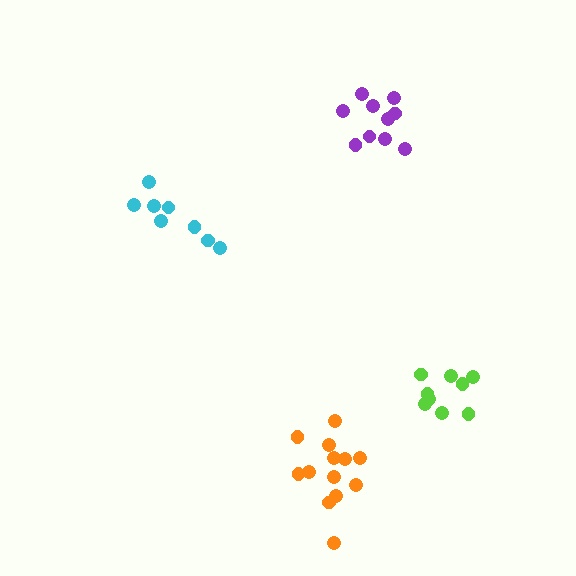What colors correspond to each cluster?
The clusters are colored: lime, cyan, purple, orange.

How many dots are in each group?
Group 1: 9 dots, Group 2: 8 dots, Group 3: 10 dots, Group 4: 13 dots (40 total).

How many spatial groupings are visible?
There are 4 spatial groupings.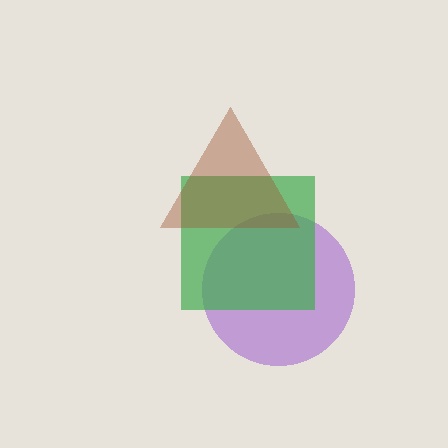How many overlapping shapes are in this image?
There are 3 overlapping shapes in the image.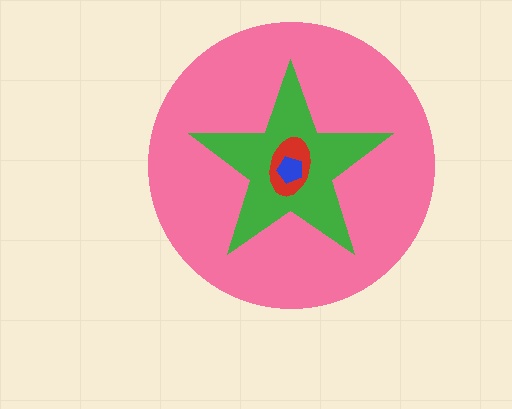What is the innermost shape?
The blue pentagon.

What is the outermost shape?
The pink circle.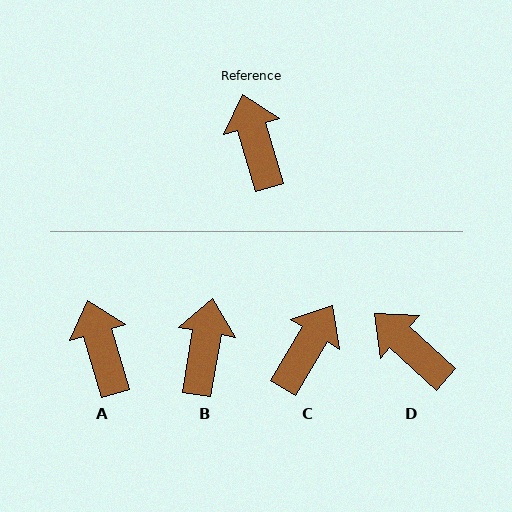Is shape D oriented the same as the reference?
No, it is off by about 31 degrees.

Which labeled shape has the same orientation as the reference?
A.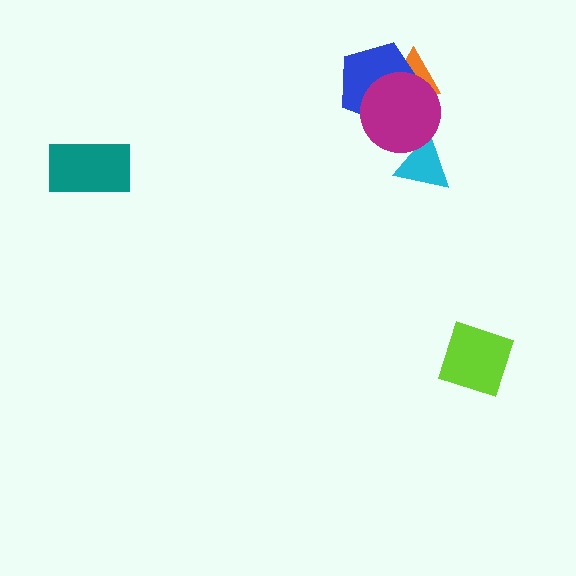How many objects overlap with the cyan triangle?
1 object overlaps with the cyan triangle.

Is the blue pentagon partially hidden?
Yes, it is partially covered by another shape.